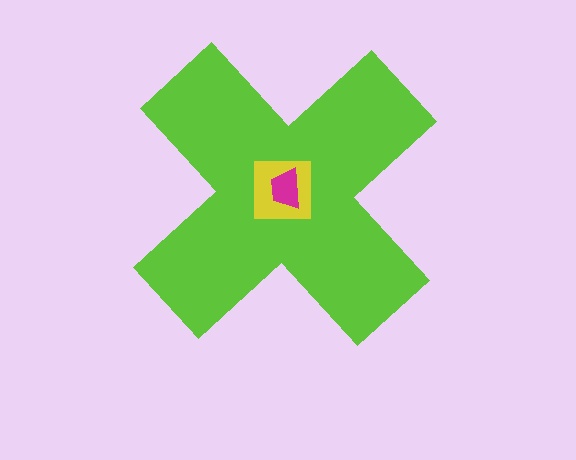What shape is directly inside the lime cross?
The yellow square.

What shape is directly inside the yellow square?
The magenta trapezoid.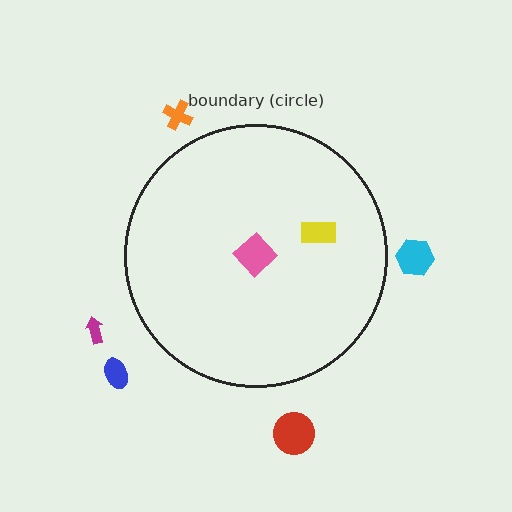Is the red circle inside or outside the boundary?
Outside.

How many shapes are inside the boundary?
2 inside, 5 outside.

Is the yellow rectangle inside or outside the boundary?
Inside.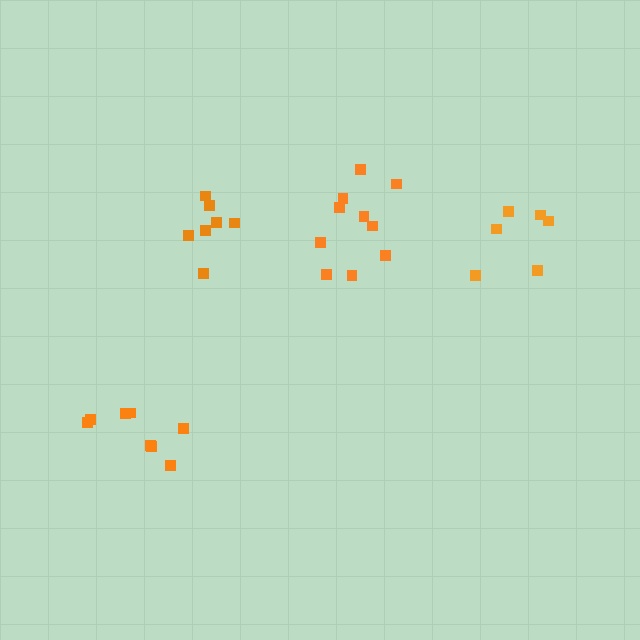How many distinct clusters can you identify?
There are 4 distinct clusters.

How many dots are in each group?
Group 1: 7 dots, Group 2: 6 dots, Group 3: 10 dots, Group 4: 8 dots (31 total).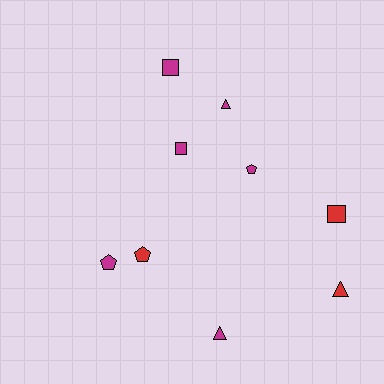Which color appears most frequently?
Magenta, with 6 objects.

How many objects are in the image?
There are 9 objects.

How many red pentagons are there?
There is 1 red pentagon.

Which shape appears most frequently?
Triangle, with 3 objects.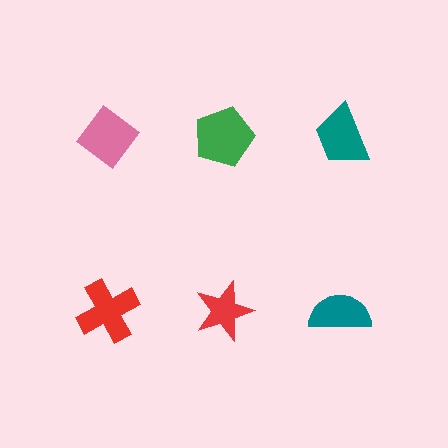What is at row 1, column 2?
A green pentagon.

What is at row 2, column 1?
A red cross.